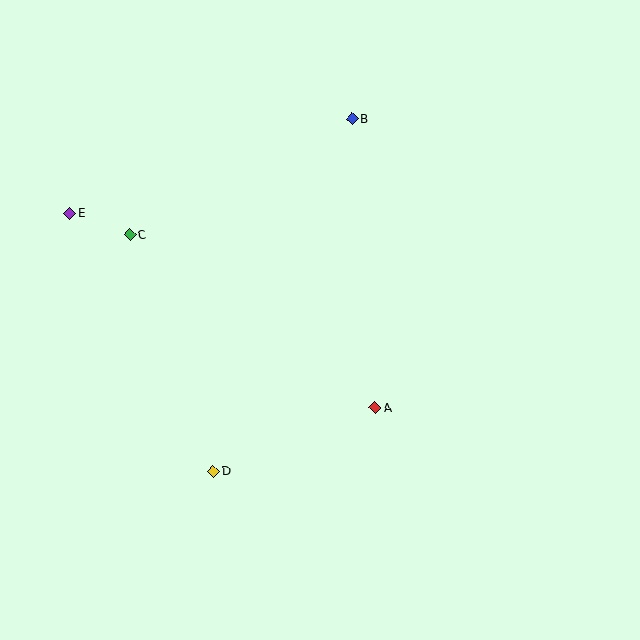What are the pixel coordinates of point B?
Point B is at (352, 119).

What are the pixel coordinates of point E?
Point E is at (70, 213).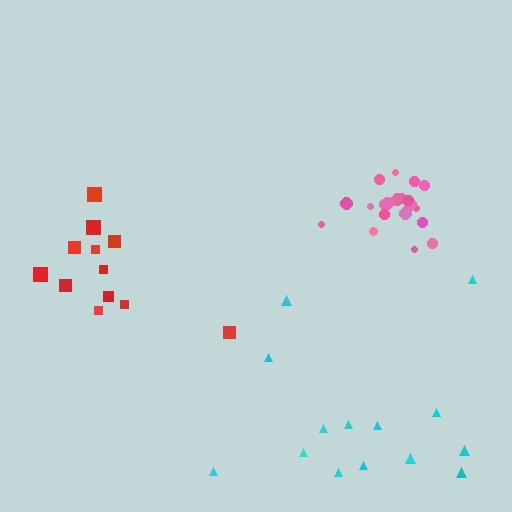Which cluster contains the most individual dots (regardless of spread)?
Pink (20).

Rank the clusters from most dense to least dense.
pink, red, cyan.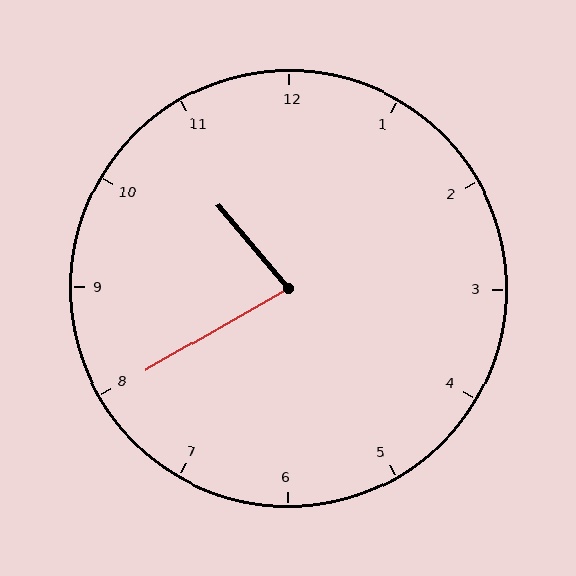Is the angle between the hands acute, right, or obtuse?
It is acute.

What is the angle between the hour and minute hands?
Approximately 80 degrees.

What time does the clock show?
10:40.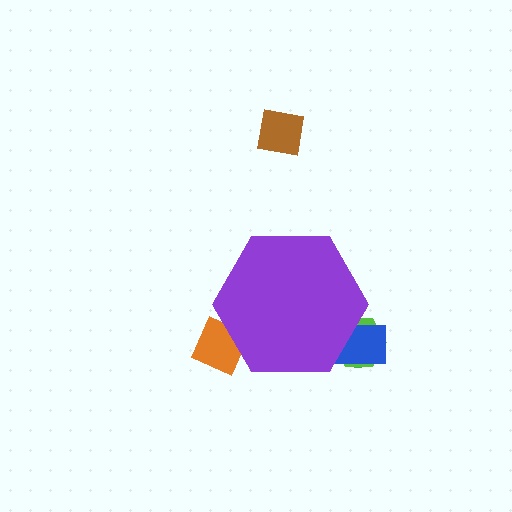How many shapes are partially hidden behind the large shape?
4 shapes are partially hidden.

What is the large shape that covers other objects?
A purple hexagon.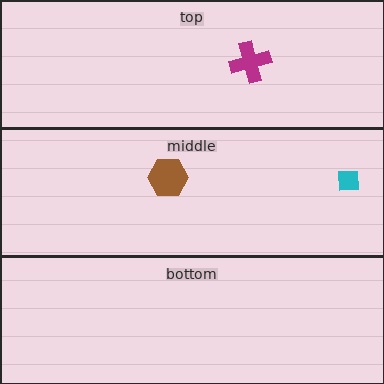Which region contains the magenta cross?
The top region.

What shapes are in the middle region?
The cyan square, the brown hexagon.